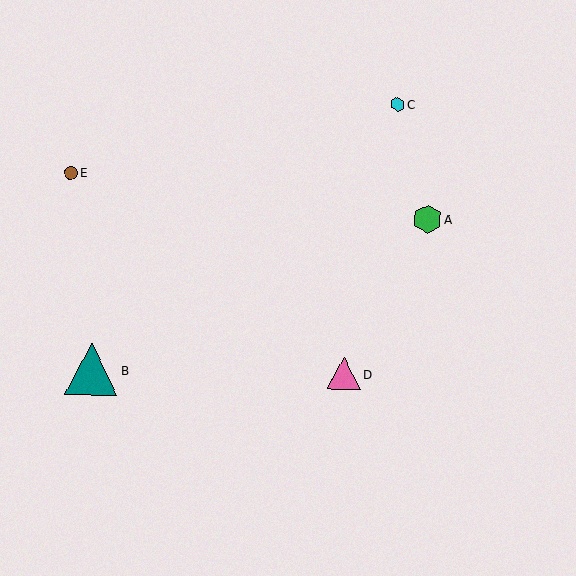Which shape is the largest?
The teal triangle (labeled B) is the largest.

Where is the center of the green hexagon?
The center of the green hexagon is at (428, 219).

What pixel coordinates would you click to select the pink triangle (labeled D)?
Click at (344, 373) to select the pink triangle D.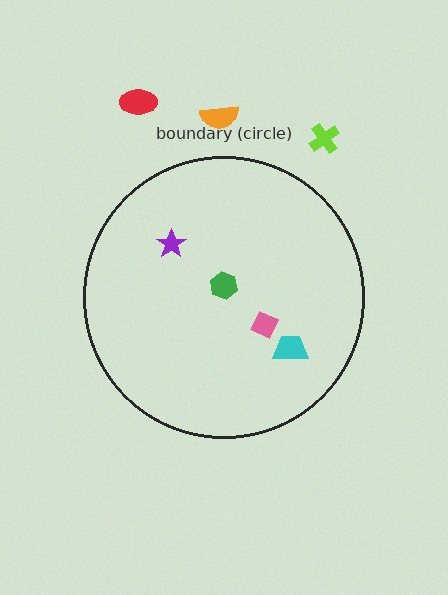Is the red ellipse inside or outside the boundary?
Outside.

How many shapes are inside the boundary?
4 inside, 3 outside.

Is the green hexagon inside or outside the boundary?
Inside.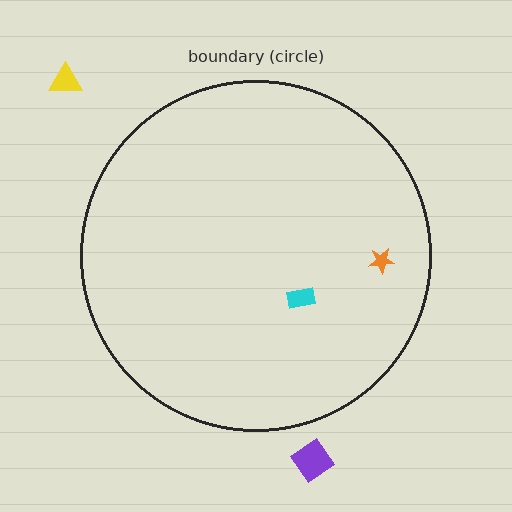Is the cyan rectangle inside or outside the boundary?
Inside.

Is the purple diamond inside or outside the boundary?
Outside.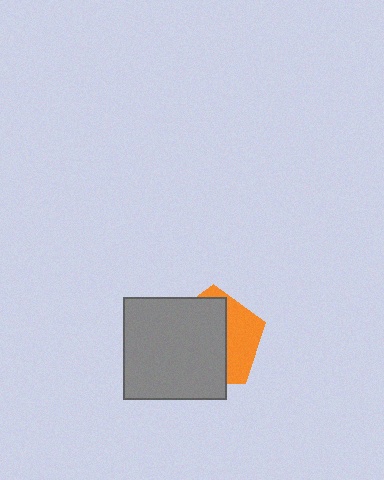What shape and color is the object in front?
The object in front is a gray square.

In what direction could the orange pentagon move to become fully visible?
The orange pentagon could move right. That would shift it out from behind the gray square entirely.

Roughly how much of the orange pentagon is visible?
A small part of it is visible (roughly 35%).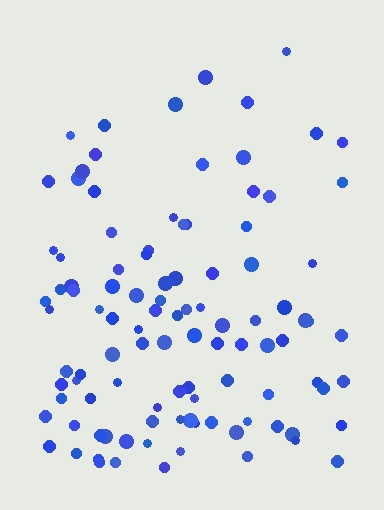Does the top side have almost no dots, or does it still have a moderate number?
Still a moderate number, just noticeably fewer than the bottom.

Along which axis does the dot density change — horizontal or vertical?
Vertical.